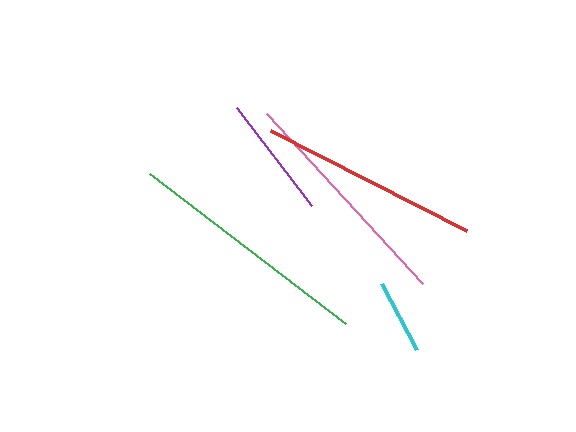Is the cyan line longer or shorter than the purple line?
The purple line is longer than the cyan line.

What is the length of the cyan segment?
The cyan segment is approximately 75 pixels long.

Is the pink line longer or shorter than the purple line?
The pink line is longer than the purple line.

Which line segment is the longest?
The green line is the longest at approximately 247 pixels.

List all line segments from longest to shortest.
From longest to shortest: green, pink, red, purple, cyan.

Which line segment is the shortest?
The cyan line is the shortest at approximately 75 pixels.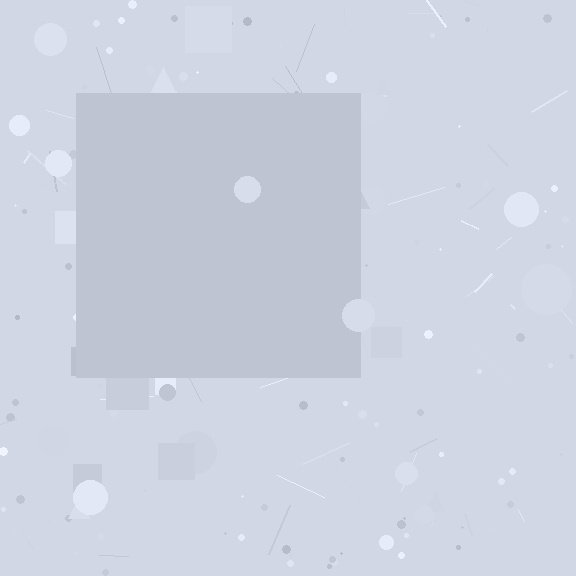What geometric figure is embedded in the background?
A square is embedded in the background.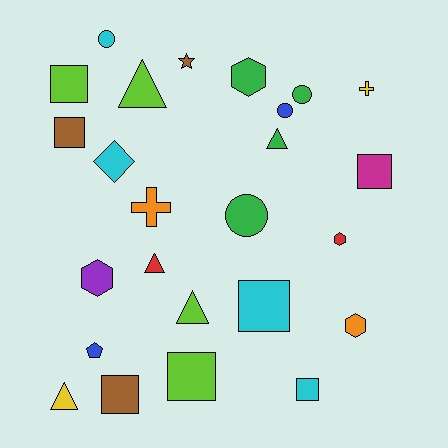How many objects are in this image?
There are 25 objects.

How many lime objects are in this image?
There are 4 lime objects.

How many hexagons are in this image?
There are 4 hexagons.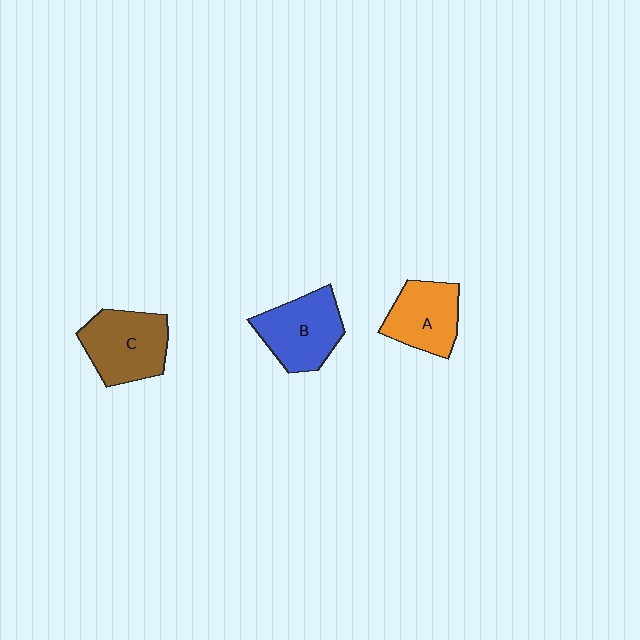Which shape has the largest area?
Shape C (brown).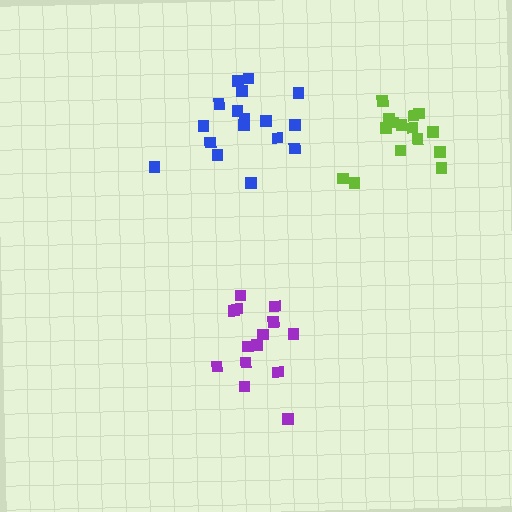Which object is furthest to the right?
The lime cluster is rightmost.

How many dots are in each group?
Group 1: 15 dots, Group 2: 17 dots, Group 3: 14 dots (46 total).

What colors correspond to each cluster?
The clusters are colored: lime, blue, purple.